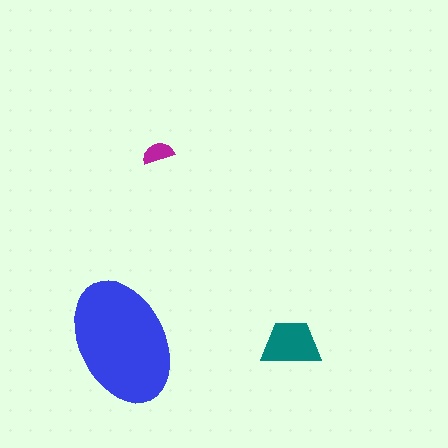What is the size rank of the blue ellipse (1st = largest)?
1st.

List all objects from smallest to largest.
The magenta semicircle, the teal trapezoid, the blue ellipse.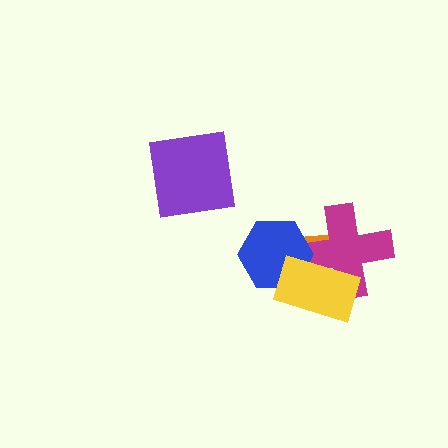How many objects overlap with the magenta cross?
3 objects overlap with the magenta cross.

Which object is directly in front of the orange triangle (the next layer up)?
The magenta cross is directly in front of the orange triangle.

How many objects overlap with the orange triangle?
3 objects overlap with the orange triangle.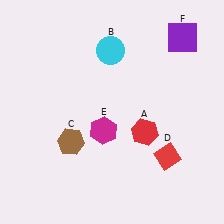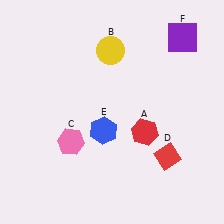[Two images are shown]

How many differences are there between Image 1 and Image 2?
There are 3 differences between the two images.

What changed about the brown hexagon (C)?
In Image 1, C is brown. In Image 2, it changed to pink.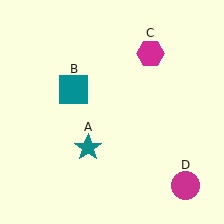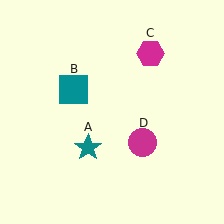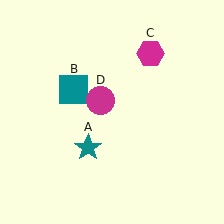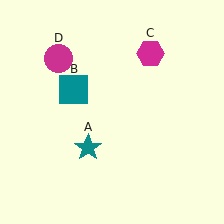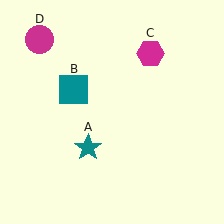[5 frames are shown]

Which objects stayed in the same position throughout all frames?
Teal star (object A) and teal square (object B) and magenta hexagon (object C) remained stationary.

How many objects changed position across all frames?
1 object changed position: magenta circle (object D).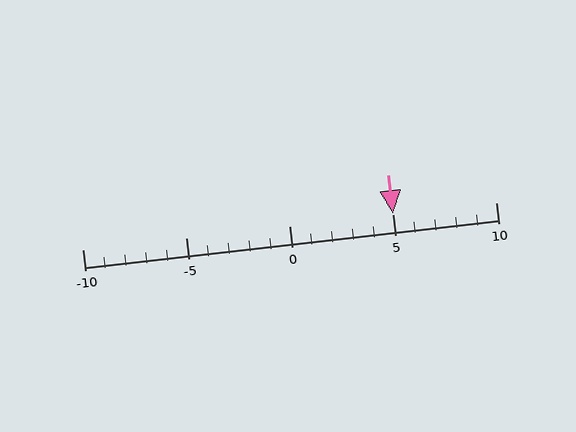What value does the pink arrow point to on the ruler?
The pink arrow points to approximately 5.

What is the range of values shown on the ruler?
The ruler shows values from -10 to 10.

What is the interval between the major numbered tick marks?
The major tick marks are spaced 5 units apart.